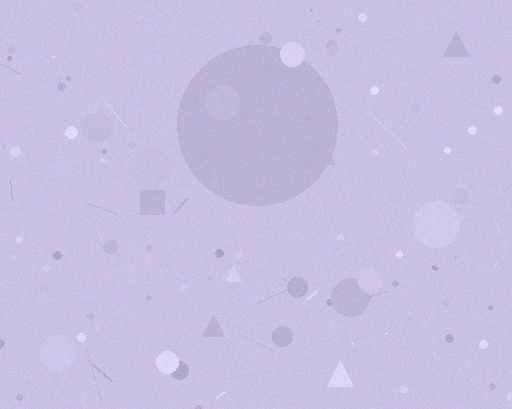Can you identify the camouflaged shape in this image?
The camouflaged shape is a circle.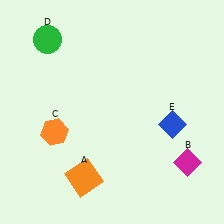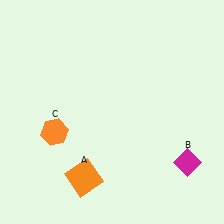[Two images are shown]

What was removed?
The green circle (D), the blue diamond (E) were removed in Image 2.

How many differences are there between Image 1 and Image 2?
There are 2 differences between the two images.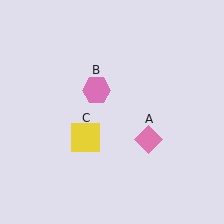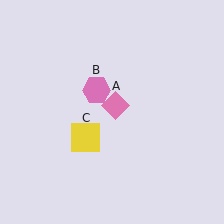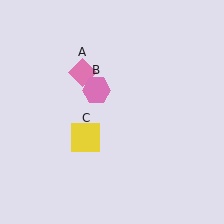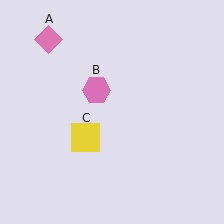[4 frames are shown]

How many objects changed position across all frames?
1 object changed position: pink diamond (object A).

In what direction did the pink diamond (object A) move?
The pink diamond (object A) moved up and to the left.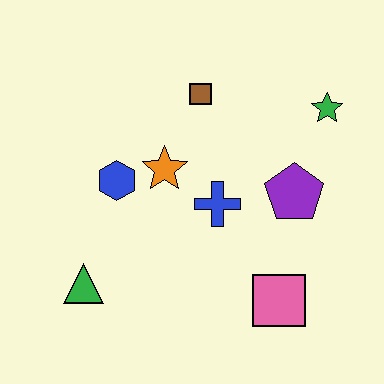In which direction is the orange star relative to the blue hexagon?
The orange star is to the right of the blue hexagon.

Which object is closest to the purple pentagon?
The blue cross is closest to the purple pentagon.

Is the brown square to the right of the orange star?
Yes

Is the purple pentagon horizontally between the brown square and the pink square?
No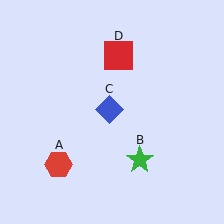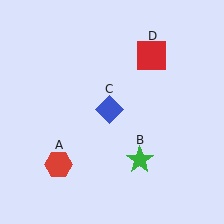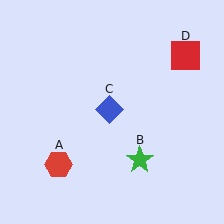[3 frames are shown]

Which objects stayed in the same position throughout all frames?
Red hexagon (object A) and green star (object B) and blue diamond (object C) remained stationary.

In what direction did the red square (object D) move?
The red square (object D) moved right.